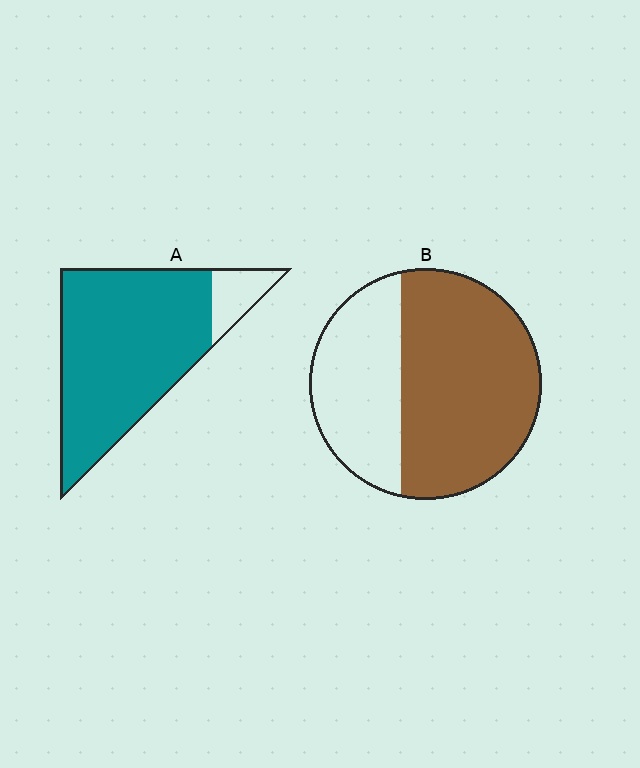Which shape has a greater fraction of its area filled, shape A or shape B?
Shape A.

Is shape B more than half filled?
Yes.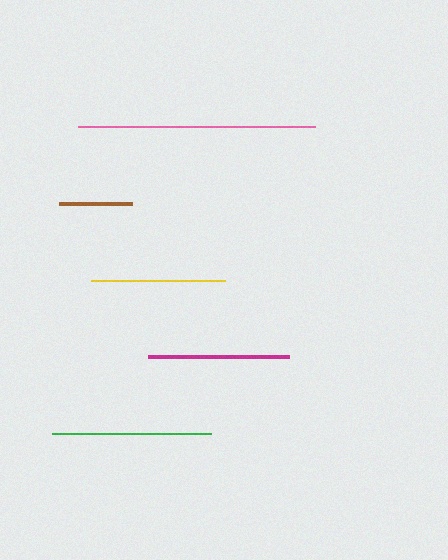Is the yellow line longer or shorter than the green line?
The green line is longer than the yellow line.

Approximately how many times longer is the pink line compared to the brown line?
The pink line is approximately 3.2 times the length of the brown line.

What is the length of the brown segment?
The brown segment is approximately 73 pixels long.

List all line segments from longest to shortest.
From longest to shortest: pink, green, magenta, yellow, brown.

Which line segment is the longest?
The pink line is the longest at approximately 237 pixels.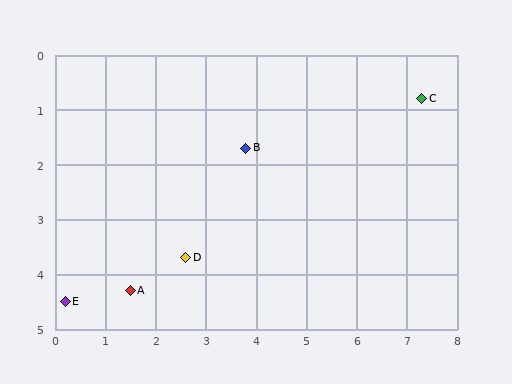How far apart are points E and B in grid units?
Points E and B are about 4.6 grid units apart.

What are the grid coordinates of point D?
Point D is at approximately (2.6, 3.7).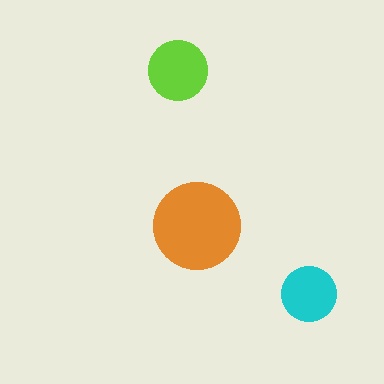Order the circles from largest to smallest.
the orange one, the lime one, the cyan one.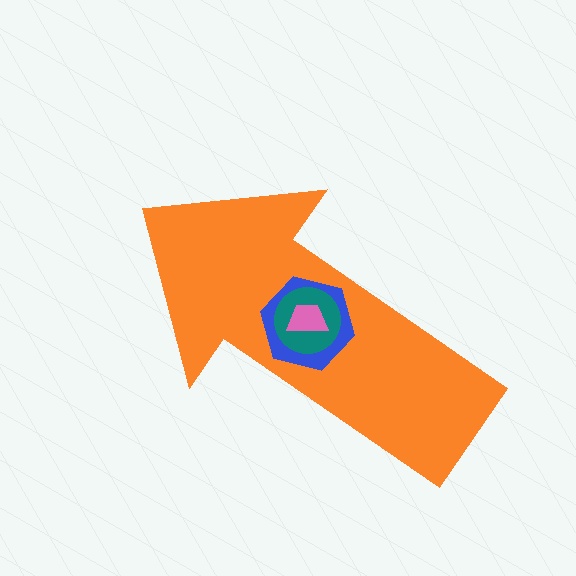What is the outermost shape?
The orange arrow.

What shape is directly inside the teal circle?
The pink trapezoid.